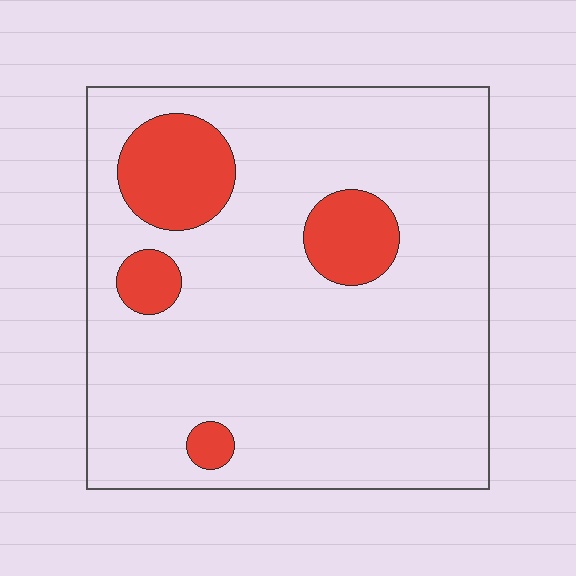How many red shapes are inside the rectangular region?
4.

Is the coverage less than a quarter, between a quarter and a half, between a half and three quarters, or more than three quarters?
Less than a quarter.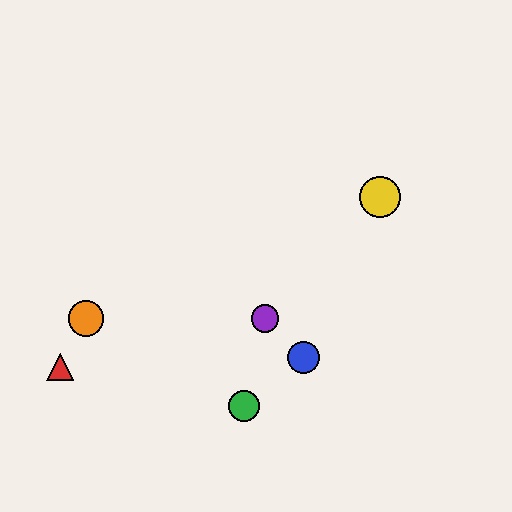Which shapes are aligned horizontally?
The purple circle, the orange circle are aligned horizontally.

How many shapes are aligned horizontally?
2 shapes (the purple circle, the orange circle) are aligned horizontally.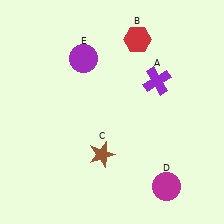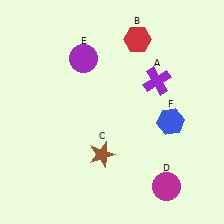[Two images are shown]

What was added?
A blue hexagon (F) was added in Image 2.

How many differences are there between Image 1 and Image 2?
There is 1 difference between the two images.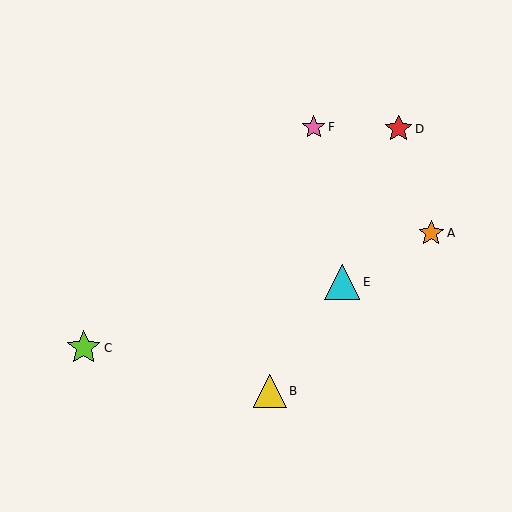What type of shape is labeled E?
Shape E is a cyan triangle.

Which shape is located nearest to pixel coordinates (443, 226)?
The orange star (labeled A) at (431, 233) is nearest to that location.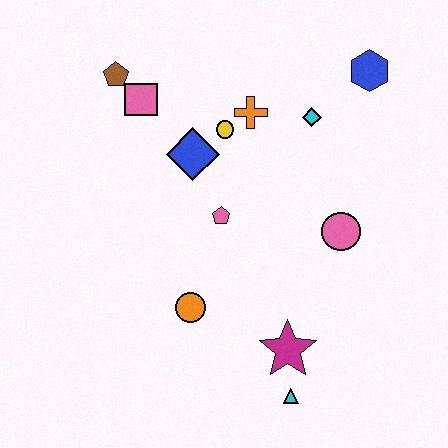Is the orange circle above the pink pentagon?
No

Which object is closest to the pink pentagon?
The blue diamond is closest to the pink pentagon.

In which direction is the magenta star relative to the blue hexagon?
The magenta star is below the blue hexagon.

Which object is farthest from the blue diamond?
The cyan triangle is farthest from the blue diamond.